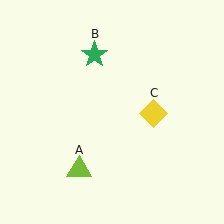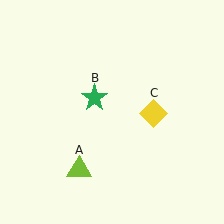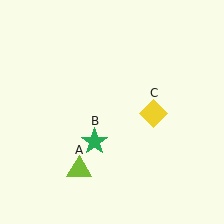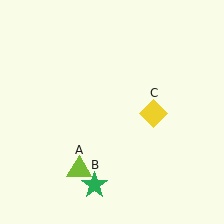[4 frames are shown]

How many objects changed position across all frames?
1 object changed position: green star (object B).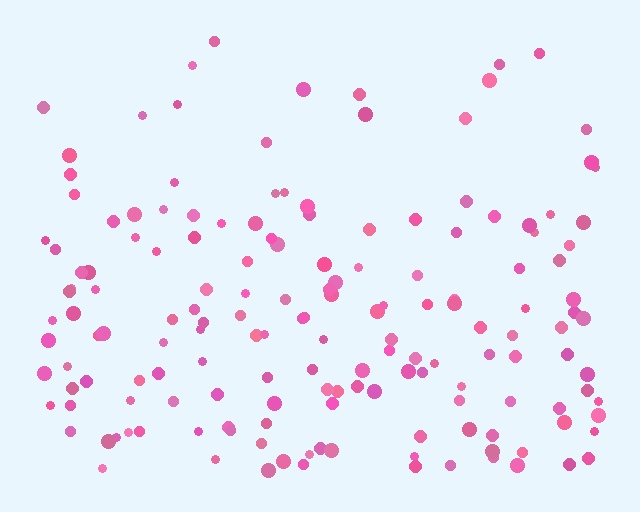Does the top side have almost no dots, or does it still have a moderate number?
Still a moderate number, just noticeably fewer than the bottom.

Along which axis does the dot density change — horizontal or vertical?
Vertical.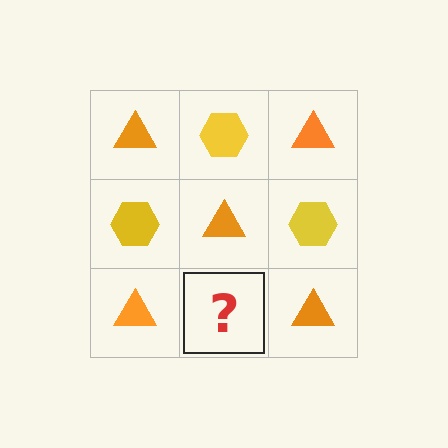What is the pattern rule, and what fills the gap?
The rule is that it alternates orange triangle and yellow hexagon in a checkerboard pattern. The gap should be filled with a yellow hexagon.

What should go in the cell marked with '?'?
The missing cell should contain a yellow hexagon.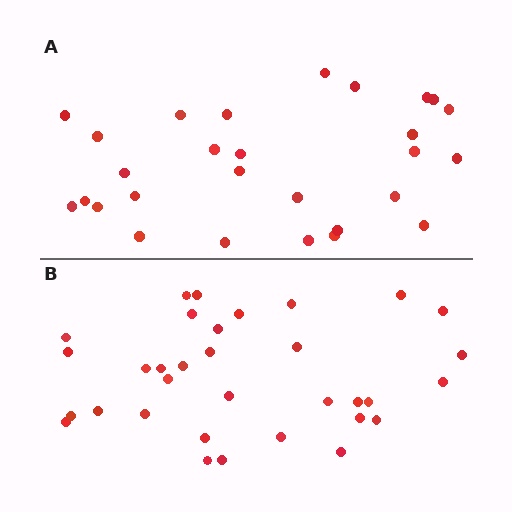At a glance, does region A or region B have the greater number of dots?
Region B (the bottom region) has more dots.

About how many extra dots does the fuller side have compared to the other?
Region B has about 5 more dots than region A.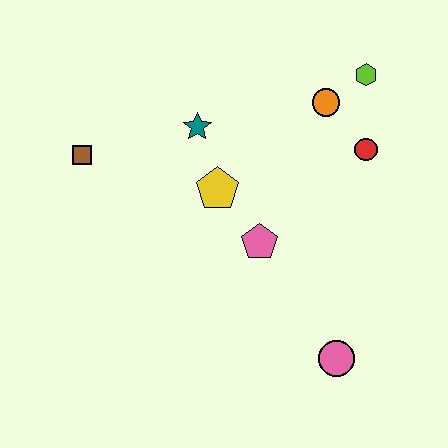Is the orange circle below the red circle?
No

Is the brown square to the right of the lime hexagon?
No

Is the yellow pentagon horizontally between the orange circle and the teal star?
Yes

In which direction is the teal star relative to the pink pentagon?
The teal star is above the pink pentagon.